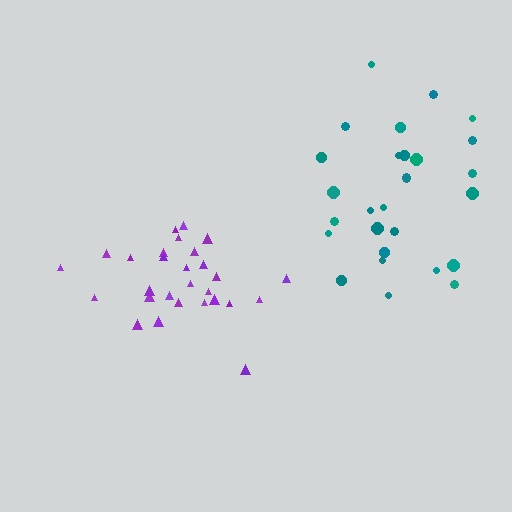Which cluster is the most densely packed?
Purple.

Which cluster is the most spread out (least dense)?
Teal.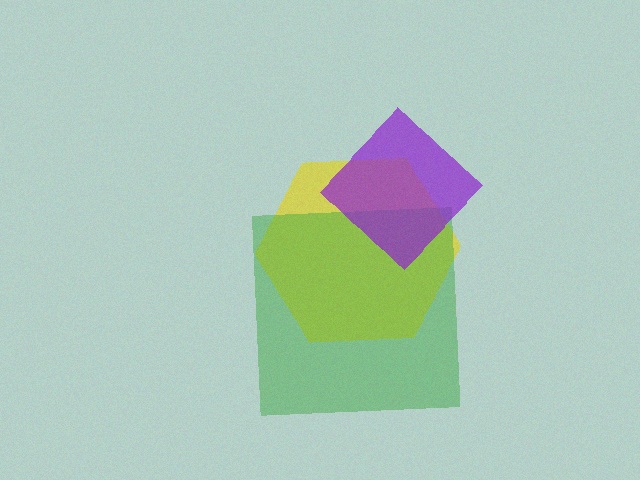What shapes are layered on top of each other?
The layered shapes are: a yellow hexagon, a green square, a purple diamond.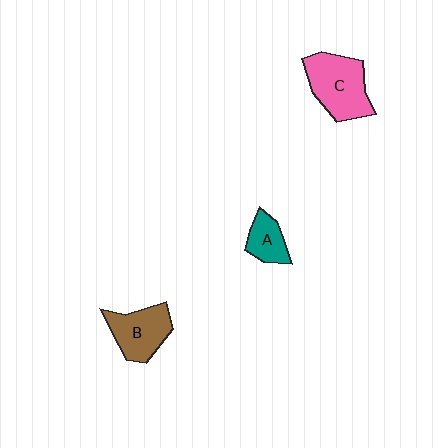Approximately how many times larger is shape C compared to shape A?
Approximately 2.1 times.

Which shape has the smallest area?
Shape A (teal).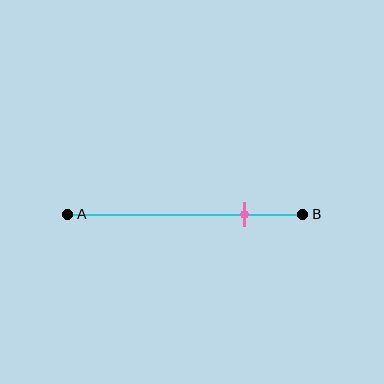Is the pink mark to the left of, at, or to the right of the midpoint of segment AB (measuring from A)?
The pink mark is to the right of the midpoint of segment AB.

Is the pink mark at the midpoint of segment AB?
No, the mark is at about 75% from A, not at the 50% midpoint.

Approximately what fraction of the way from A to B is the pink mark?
The pink mark is approximately 75% of the way from A to B.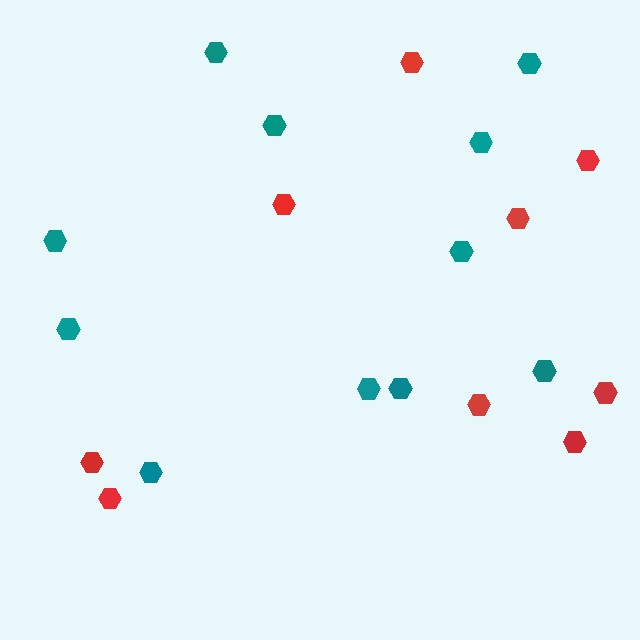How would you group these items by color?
There are 2 groups: one group of red hexagons (9) and one group of teal hexagons (11).